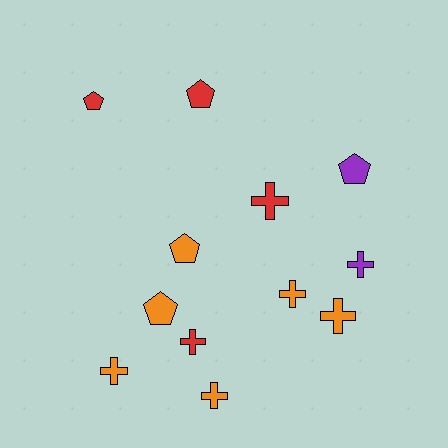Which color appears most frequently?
Orange, with 6 objects.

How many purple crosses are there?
There is 1 purple cross.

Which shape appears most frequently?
Cross, with 7 objects.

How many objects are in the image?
There are 12 objects.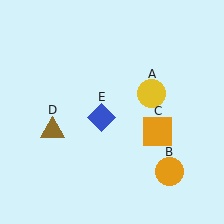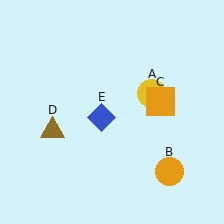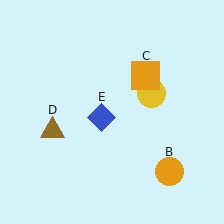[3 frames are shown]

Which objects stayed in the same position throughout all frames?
Yellow circle (object A) and orange circle (object B) and brown triangle (object D) and blue diamond (object E) remained stationary.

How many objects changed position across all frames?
1 object changed position: orange square (object C).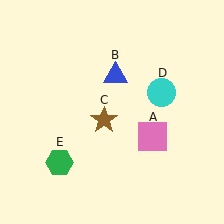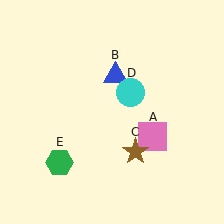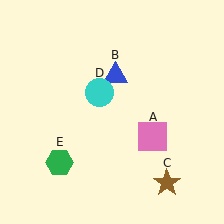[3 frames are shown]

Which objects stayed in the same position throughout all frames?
Pink square (object A) and blue triangle (object B) and green hexagon (object E) remained stationary.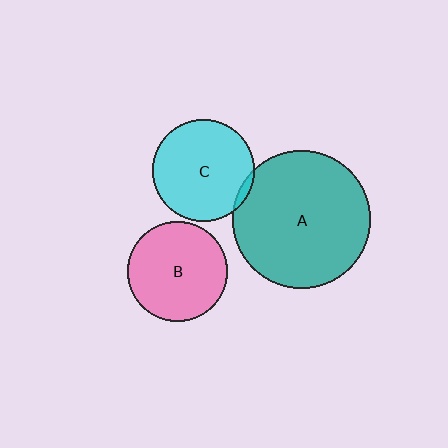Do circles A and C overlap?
Yes.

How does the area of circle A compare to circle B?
Approximately 1.9 times.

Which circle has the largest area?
Circle A (teal).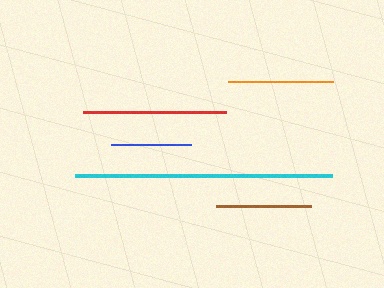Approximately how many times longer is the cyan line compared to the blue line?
The cyan line is approximately 3.2 times the length of the blue line.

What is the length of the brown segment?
The brown segment is approximately 95 pixels long.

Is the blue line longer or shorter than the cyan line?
The cyan line is longer than the blue line.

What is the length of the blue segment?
The blue segment is approximately 80 pixels long.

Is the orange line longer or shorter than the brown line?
The orange line is longer than the brown line.